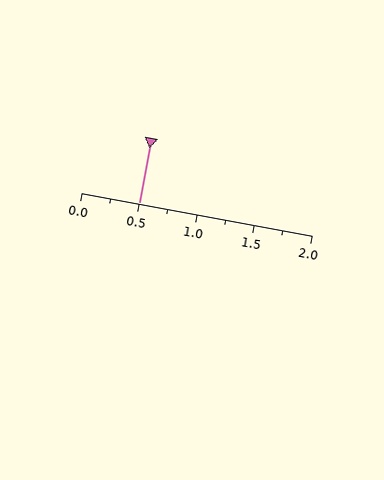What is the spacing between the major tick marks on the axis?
The major ticks are spaced 0.5 apart.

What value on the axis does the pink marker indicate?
The marker indicates approximately 0.5.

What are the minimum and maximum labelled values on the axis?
The axis runs from 0.0 to 2.0.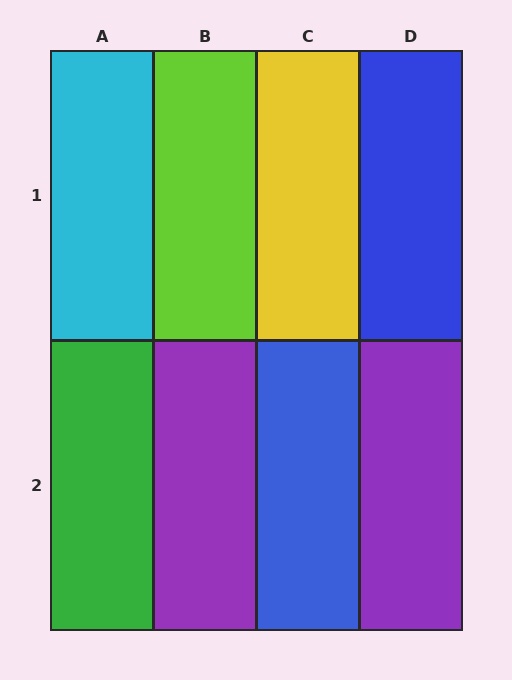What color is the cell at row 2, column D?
Purple.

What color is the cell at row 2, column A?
Green.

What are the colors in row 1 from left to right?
Cyan, lime, yellow, blue.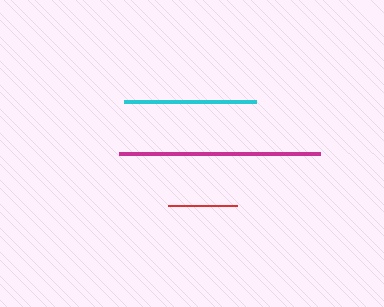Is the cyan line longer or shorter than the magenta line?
The magenta line is longer than the cyan line.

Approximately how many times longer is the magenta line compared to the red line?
The magenta line is approximately 2.9 times the length of the red line.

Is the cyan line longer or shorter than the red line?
The cyan line is longer than the red line.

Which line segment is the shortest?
The red line is the shortest at approximately 69 pixels.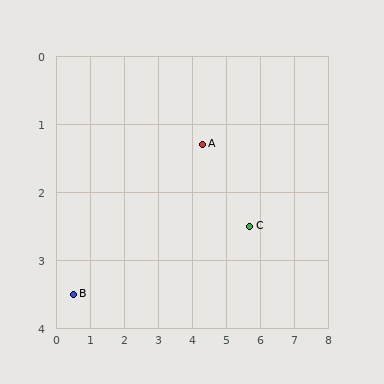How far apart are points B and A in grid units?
Points B and A are about 4.4 grid units apart.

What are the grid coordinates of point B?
Point B is at approximately (0.5, 3.5).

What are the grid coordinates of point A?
Point A is at approximately (4.3, 1.3).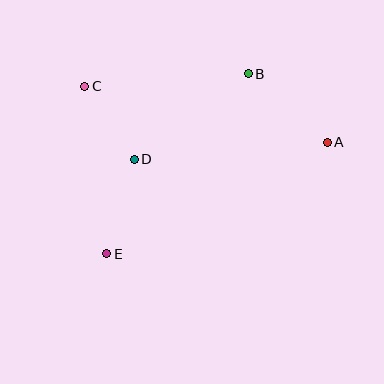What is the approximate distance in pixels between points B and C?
The distance between B and C is approximately 164 pixels.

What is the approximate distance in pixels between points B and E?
The distance between B and E is approximately 229 pixels.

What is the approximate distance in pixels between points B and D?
The distance between B and D is approximately 142 pixels.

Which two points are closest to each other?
Points C and D are closest to each other.